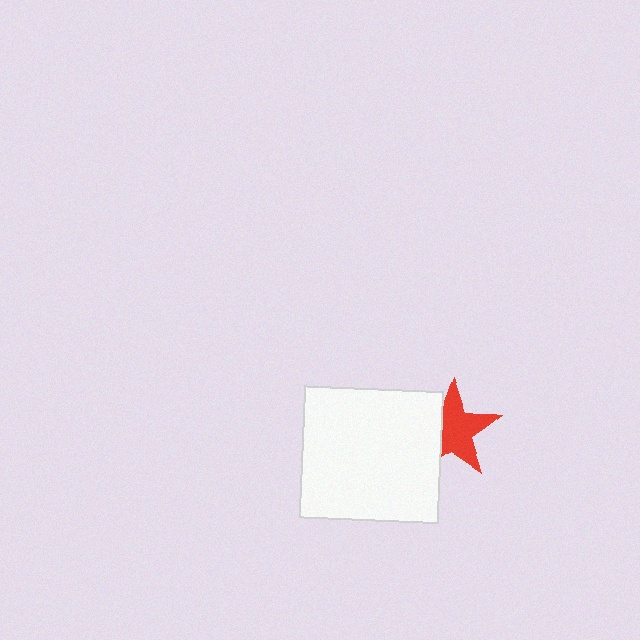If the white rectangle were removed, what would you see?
You would see the complete red star.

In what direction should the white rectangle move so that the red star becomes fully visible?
The white rectangle should move left. That is the shortest direction to clear the overlap and leave the red star fully visible.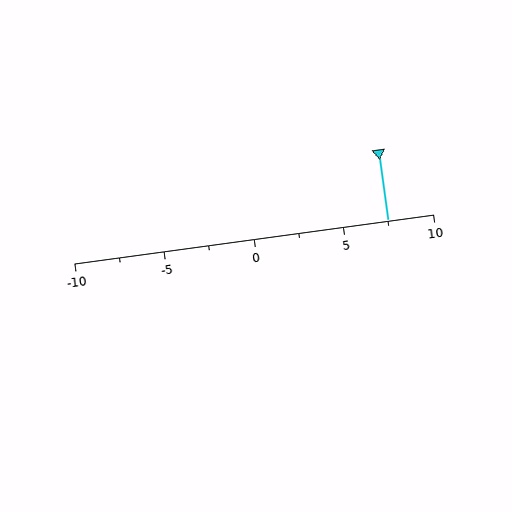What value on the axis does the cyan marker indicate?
The marker indicates approximately 7.5.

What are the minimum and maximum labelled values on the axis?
The axis runs from -10 to 10.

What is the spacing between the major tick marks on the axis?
The major ticks are spaced 5 apart.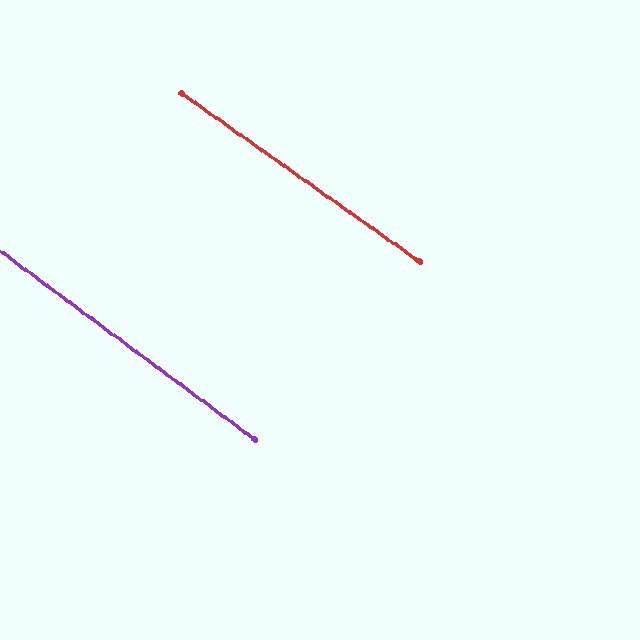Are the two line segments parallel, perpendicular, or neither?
Parallel — their directions differ by only 1.2°.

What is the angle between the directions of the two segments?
Approximately 1 degree.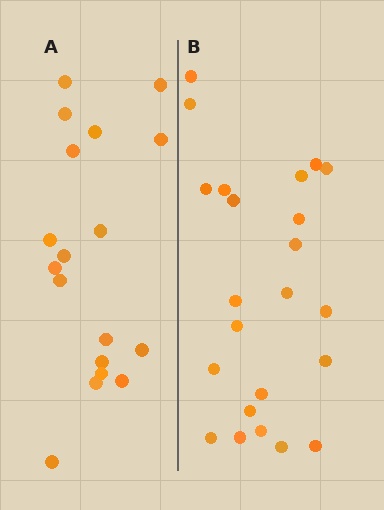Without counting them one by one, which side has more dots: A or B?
Region B (the right region) has more dots.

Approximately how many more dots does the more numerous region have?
Region B has about 5 more dots than region A.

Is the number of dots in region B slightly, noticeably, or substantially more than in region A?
Region B has noticeably more, but not dramatically so. The ratio is roughly 1.3 to 1.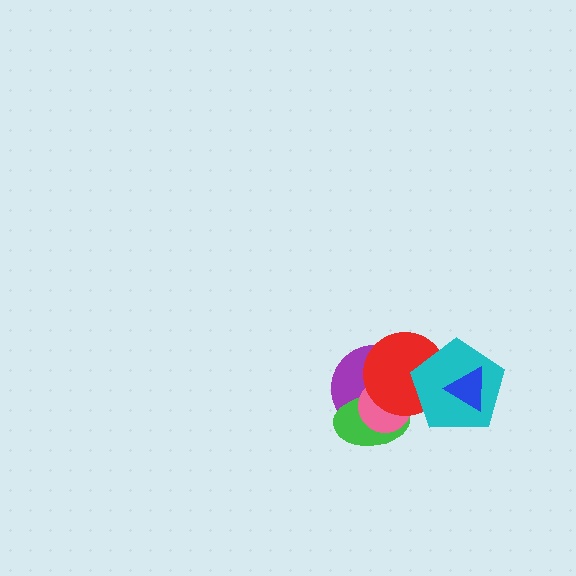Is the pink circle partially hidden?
Yes, it is partially covered by another shape.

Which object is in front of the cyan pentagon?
The blue triangle is in front of the cyan pentagon.